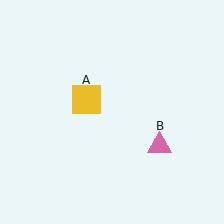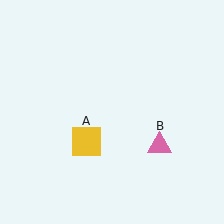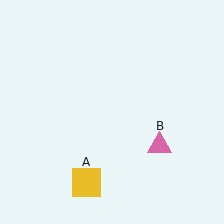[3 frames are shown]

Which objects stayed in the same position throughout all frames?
Pink triangle (object B) remained stationary.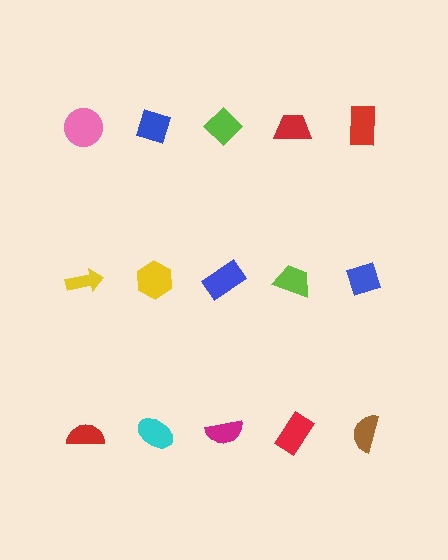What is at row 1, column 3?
A lime diamond.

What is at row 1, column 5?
A red rectangle.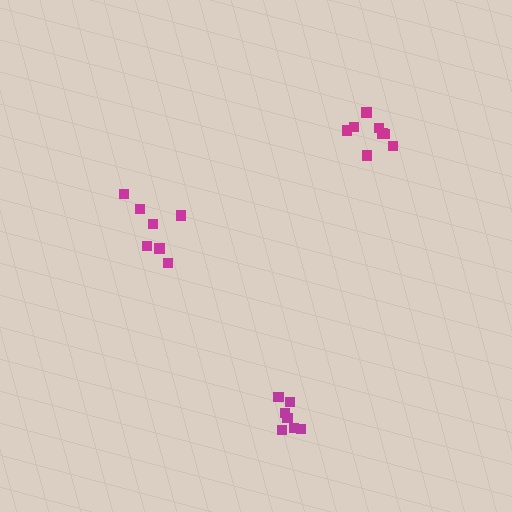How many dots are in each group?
Group 1: 8 dots, Group 2: 7 dots, Group 3: 7 dots (22 total).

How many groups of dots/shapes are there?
There are 3 groups.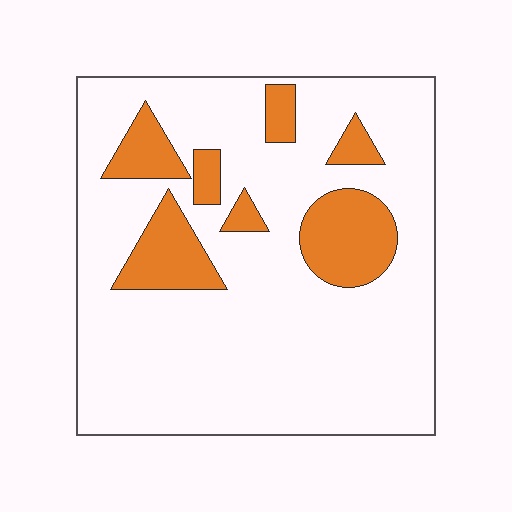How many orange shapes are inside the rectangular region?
7.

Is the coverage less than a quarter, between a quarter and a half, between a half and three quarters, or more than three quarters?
Less than a quarter.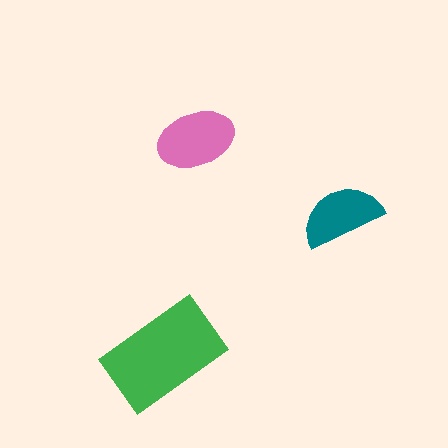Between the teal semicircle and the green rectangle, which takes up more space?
The green rectangle.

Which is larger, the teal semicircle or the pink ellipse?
The pink ellipse.